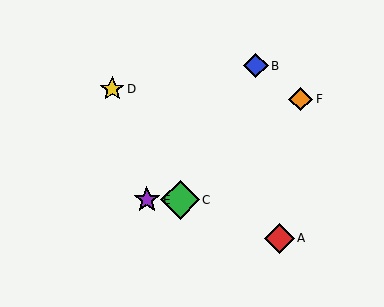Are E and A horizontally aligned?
No, E is at y≈200 and A is at y≈238.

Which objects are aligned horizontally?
Objects C, E are aligned horizontally.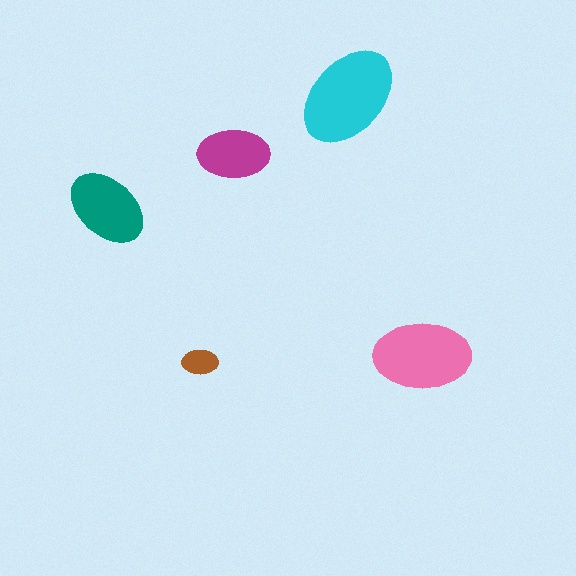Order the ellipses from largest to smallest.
the cyan one, the pink one, the teal one, the magenta one, the brown one.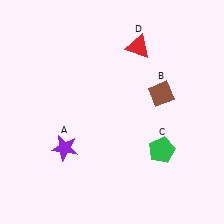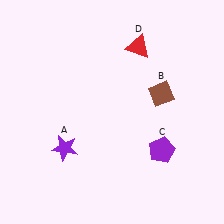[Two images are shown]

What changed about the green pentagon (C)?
In Image 1, C is green. In Image 2, it changed to purple.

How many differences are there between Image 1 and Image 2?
There is 1 difference between the two images.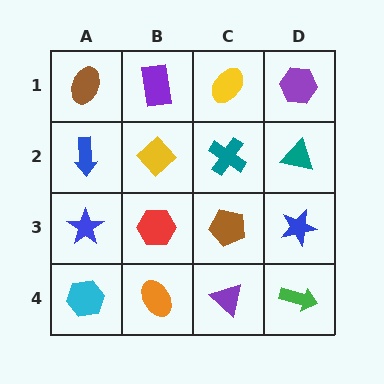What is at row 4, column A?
A cyan hexagon.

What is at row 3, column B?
A red hexagon.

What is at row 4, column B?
An orange ellipse.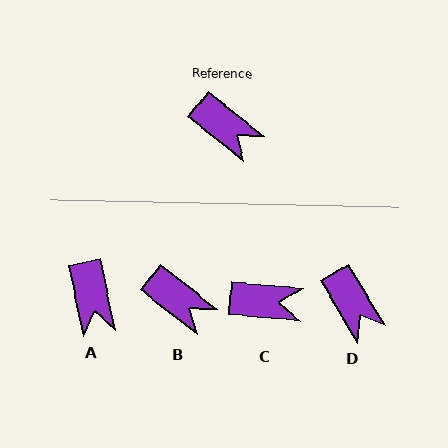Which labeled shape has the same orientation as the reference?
B.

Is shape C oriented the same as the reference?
No, it is off by about 34 degrees.